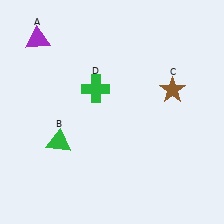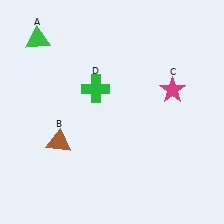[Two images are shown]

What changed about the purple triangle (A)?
In Image 1, A is purple. In Image 2, it changed to green.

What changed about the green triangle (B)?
In Image 1, B is green. In Image 2, it changed to brown.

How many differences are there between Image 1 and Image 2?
There are 3 differences between the two images.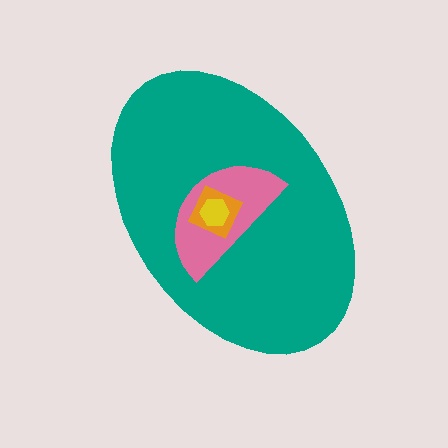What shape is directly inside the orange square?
The yellow hexagon.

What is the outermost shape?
The teal ellipse.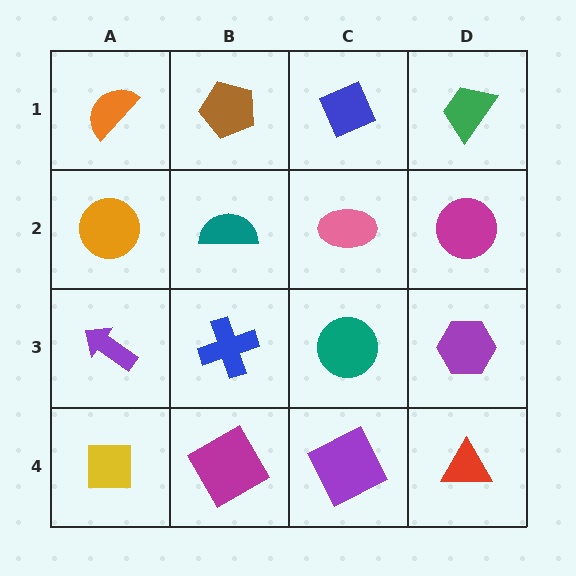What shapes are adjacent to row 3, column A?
An orange circle (row 2, column A), a yellow square (row 4, column A), a blue cross (row 3, column B).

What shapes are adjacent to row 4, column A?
A purple arrow (row 3, column A), a magenta square (row 4, column B).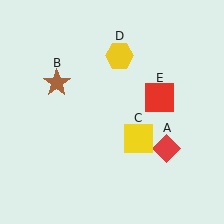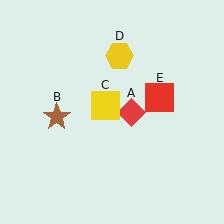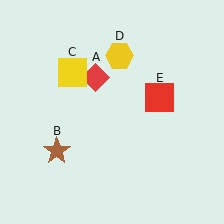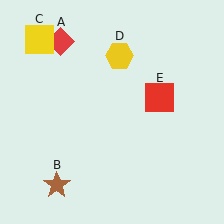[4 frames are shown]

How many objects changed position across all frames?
3 objects changed position: red diamond (object A), brown star (object B), yellow square (object C).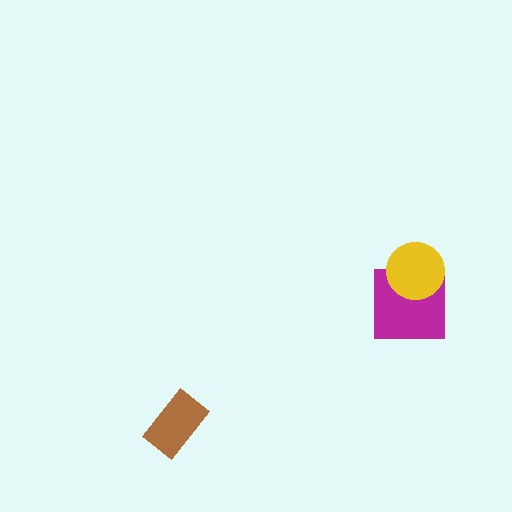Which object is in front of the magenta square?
The yellow circle is in front of the magenta square.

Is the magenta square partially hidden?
Yes, it is partially covered by another shape.